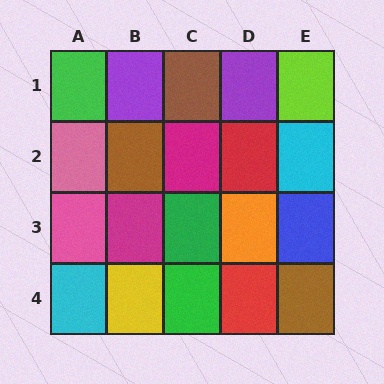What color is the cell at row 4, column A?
Cyan.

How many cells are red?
2 cells are red.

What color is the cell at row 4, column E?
Brown.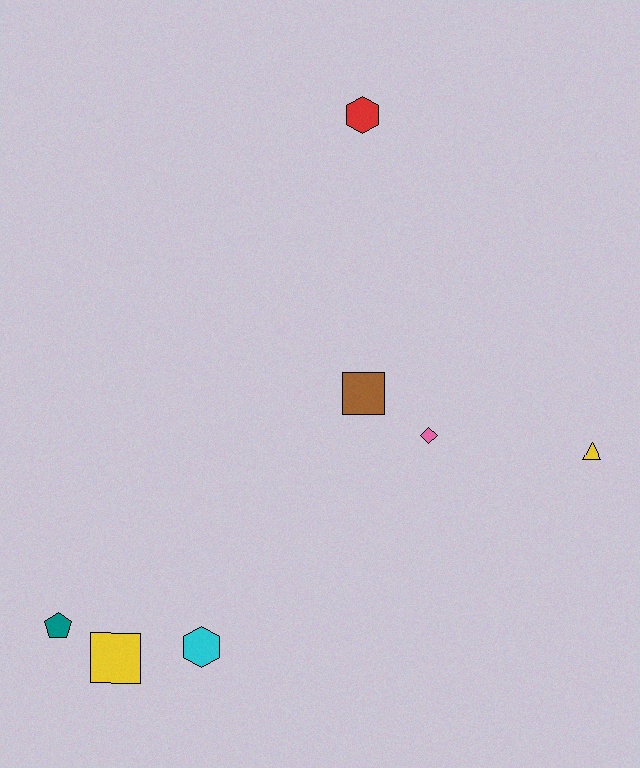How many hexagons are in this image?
There are 2 hexagons.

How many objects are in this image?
There are 7 objects.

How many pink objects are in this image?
There is 1 pink object.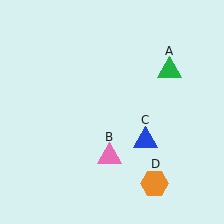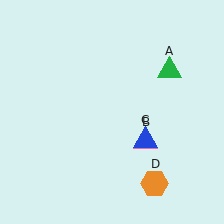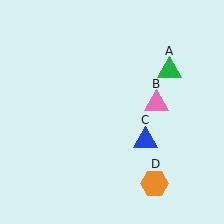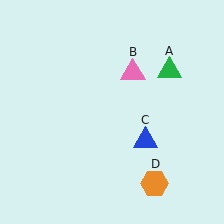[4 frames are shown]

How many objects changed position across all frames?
1 object changed position: pink triangle (object B).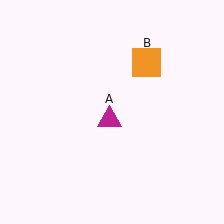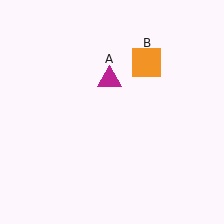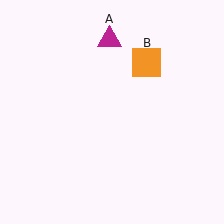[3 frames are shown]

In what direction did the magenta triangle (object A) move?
The magenta triangle (object A) moved up.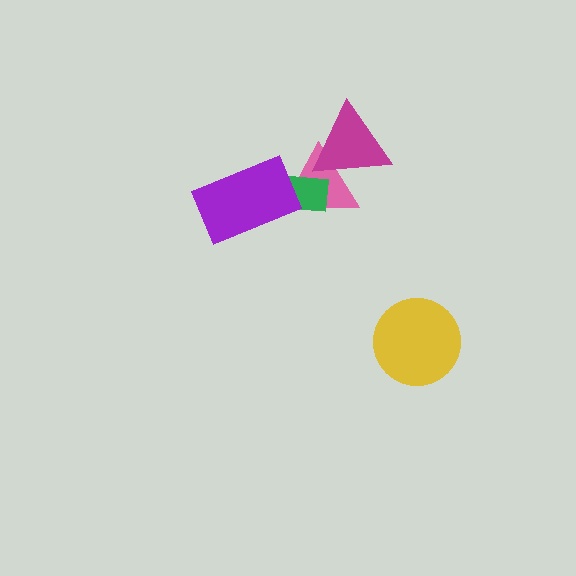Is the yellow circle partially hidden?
No, no other shape covers it.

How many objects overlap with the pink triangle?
3 objects overlap with the pink triangle.